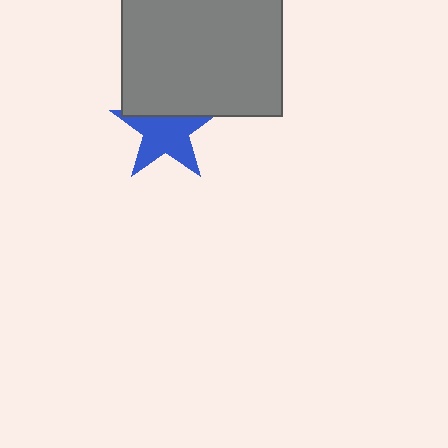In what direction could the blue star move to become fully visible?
The blue star could move down. That would shift it out from behind the gray rectangle entirely.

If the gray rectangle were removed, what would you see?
You would see the complete blue star.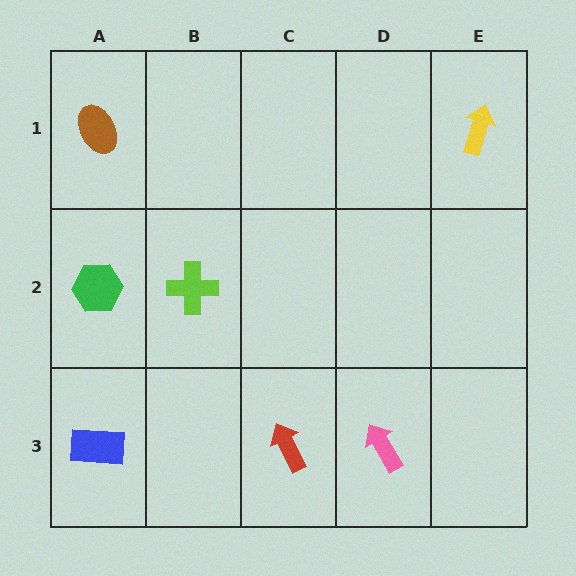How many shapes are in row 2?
2 shapes.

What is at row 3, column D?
A pink arrow.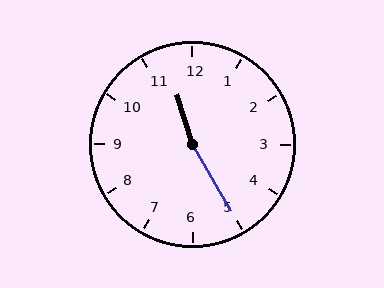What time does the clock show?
11:25.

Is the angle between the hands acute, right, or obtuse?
It is obtuse.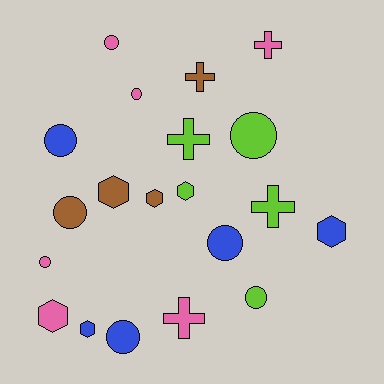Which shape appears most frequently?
Circle, with 9 objects.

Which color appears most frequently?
Pink, with 6 objects.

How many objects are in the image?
There are 20 objects.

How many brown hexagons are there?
There are 2 brown hexagons.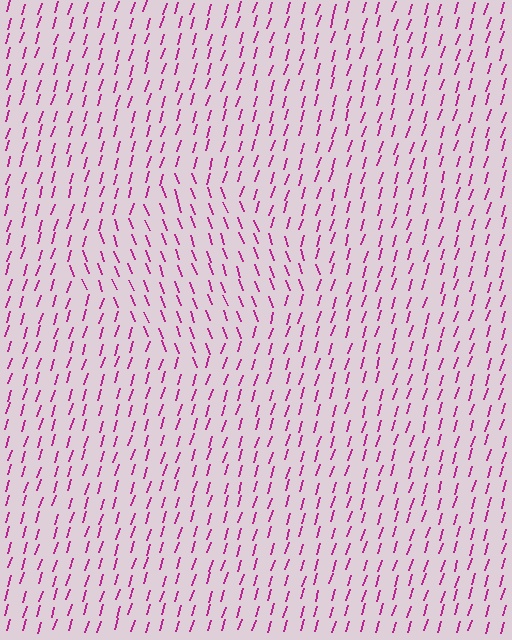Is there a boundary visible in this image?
Yes, there is a texture boundary formed by a change in line orientation.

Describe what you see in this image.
The image is filled with small magenta line segments. A diamond region in the image has lines oriented differently from the surrounding lines, creating a visible texture boundary.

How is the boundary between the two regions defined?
The boundary is defined purely by a change in line orientation (approximately 38 degrees difference). All lines are the same color and thickness.